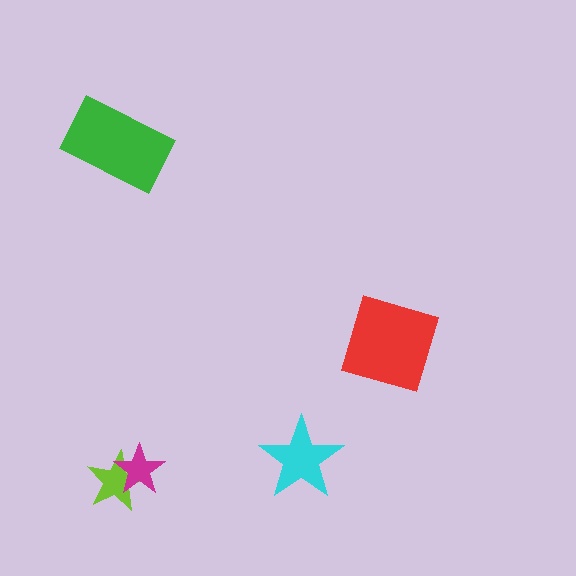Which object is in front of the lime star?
The magenta star is in front of the lime star.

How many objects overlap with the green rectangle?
0 objects overlap with the green rectangle.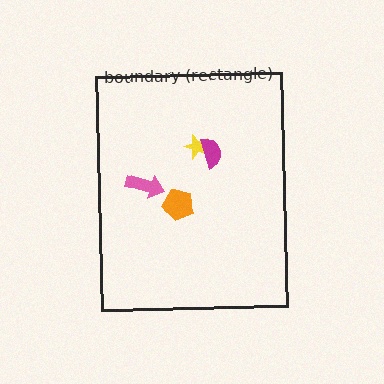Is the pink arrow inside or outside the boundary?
Inside.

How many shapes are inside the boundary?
4 inside, 0 outside.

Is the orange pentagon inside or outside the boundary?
Inside.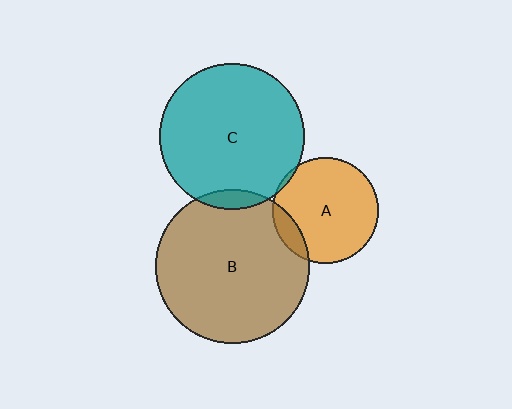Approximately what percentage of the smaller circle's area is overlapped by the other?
Approximately 10%.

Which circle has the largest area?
Circle B (brown).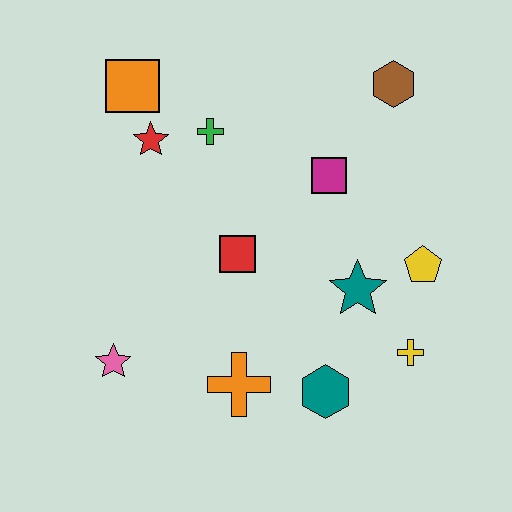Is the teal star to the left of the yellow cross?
Yes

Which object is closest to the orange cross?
The teal hexagon is closest to the orange cross.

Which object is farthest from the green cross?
The yellow cross is farthest from the green cross.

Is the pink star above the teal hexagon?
Yes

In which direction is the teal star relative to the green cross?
The teal star is below the green cross.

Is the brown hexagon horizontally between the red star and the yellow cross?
Yes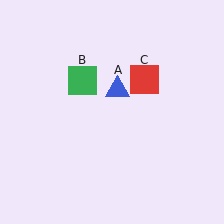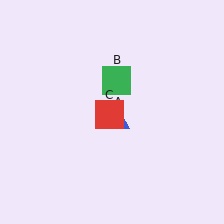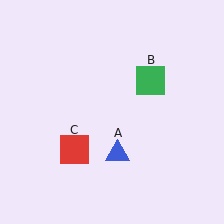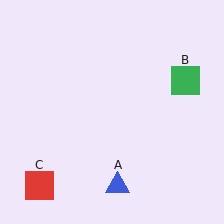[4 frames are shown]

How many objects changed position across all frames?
3 objects changed position: blue triangle (object A), green square (object B), red square (object C).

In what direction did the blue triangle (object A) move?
The blue triangle (object A) moved down.